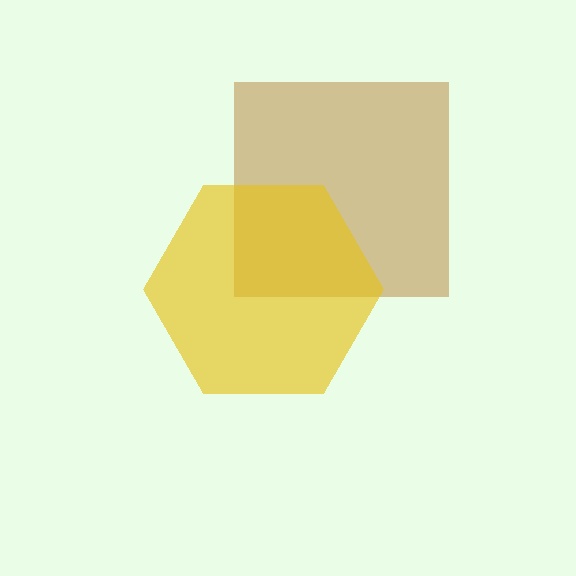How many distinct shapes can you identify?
There are 2 distinct shapes: a brown square, a yellow hexagon.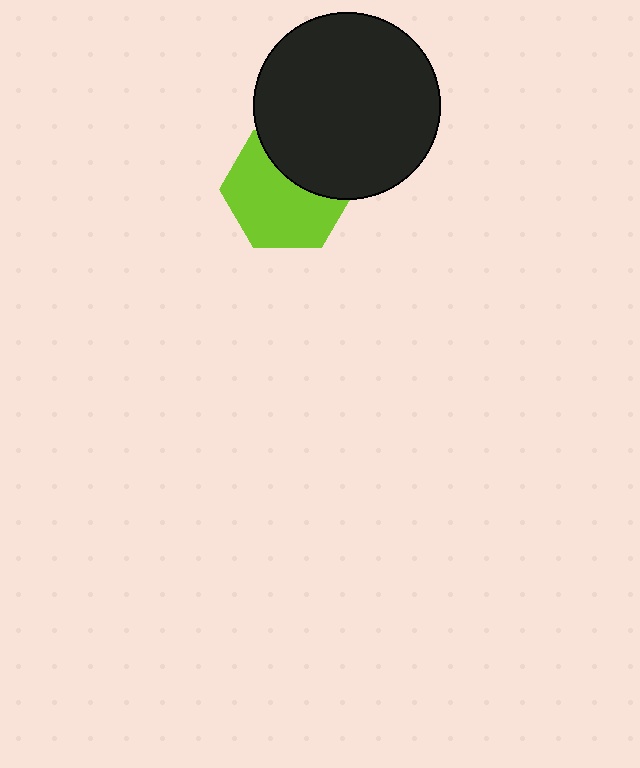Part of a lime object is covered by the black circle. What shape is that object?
It is a hexagon.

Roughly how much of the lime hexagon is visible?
About half of it is visible (roughly 64%).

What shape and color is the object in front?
The object in front is a black circle.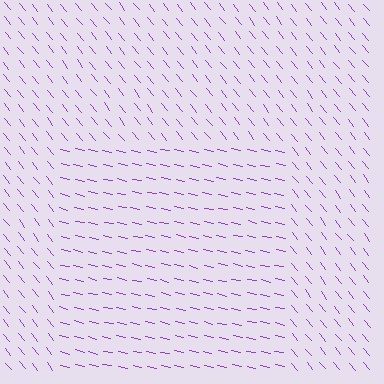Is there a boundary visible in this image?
Yes, there is a texture boundary formed by a change in line orientation.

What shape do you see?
I see a rectangle.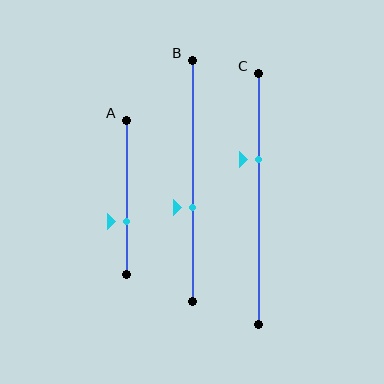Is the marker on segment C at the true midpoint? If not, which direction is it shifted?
No, the marker on segment C is shifted upward by about 16% of the segment length.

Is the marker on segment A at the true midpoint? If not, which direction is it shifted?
No, the marker on segment A is shifted downward by about 16% of the segment length.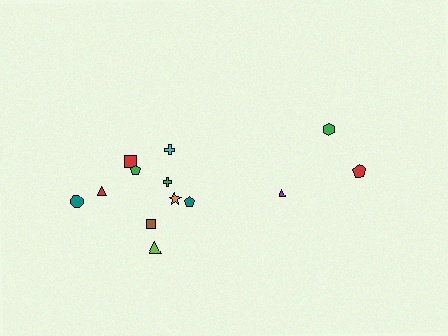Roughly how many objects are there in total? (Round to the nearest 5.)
Roughly 15 objects in total.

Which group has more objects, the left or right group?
The left group.